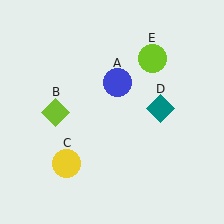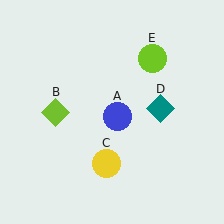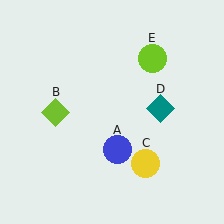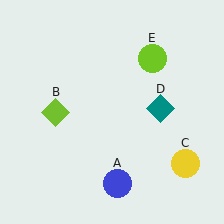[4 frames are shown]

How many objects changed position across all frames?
2 objects changed position: blue circle (object A), yellow circle (object C).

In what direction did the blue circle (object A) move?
The blue circle (object A) moved down.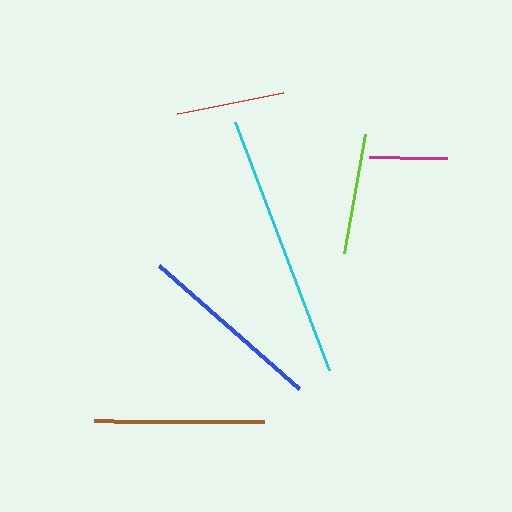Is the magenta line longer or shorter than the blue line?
The blue line is longer than the magenta line.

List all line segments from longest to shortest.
From longest to shortest: cyan, blue, brown, lime, red, magenta.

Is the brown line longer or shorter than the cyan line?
The cyan line is longer than the brown line.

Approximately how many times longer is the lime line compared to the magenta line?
The lime line is approximately 1.5 times the length of the magenta line.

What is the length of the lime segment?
The lime segment is approximately 120 pixels long.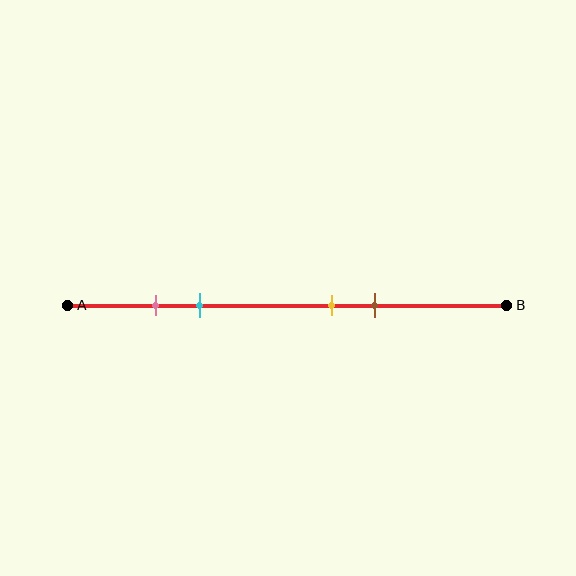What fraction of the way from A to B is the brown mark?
The brown mark is approximately 70% (0.7) of the way from A to B.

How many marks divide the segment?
There are 4 marks dividing the segment.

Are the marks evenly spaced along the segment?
No, the marks are not evenly spaced.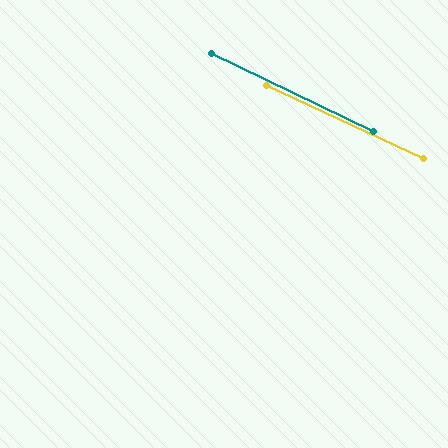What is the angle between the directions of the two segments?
Approximately 1 degree.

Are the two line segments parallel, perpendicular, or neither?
Parallel — their directions differ by only 1.0°.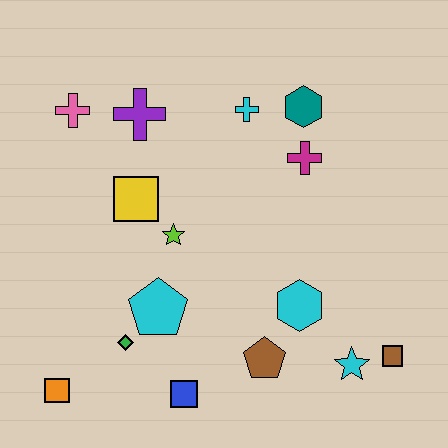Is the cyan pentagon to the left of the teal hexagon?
Yes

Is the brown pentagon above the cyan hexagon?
No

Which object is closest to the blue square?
The green diamond is closest to the blue square.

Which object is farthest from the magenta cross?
The orange square is farthest from the magenta cross.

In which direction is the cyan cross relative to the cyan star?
The cyan cross is above the cyan star.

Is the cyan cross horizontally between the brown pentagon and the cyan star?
No